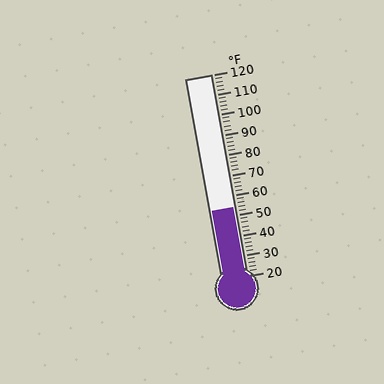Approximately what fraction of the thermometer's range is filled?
The thermometer is filled to approximately 35% of its range.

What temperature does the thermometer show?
The thermometer shows approximately 54°F.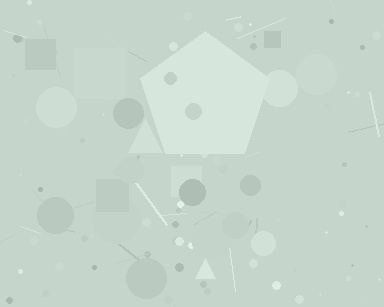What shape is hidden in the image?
A pentagon is hidden in the image.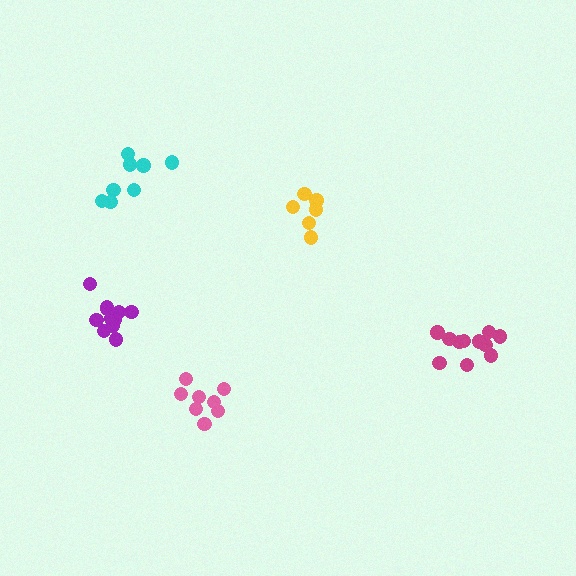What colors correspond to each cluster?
The clusters are colored: magenta, purple, cyan, yellow, pink.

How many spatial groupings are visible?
There are 5 spatial groupings.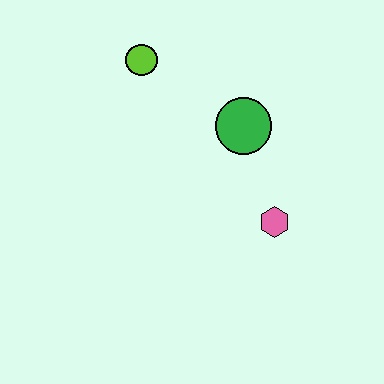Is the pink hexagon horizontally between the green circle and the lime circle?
No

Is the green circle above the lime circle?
No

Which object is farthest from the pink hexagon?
The lime circle is farthest from the pink hexagon.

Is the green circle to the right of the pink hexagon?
No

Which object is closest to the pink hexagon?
The green circle is closest to the pink hexagon.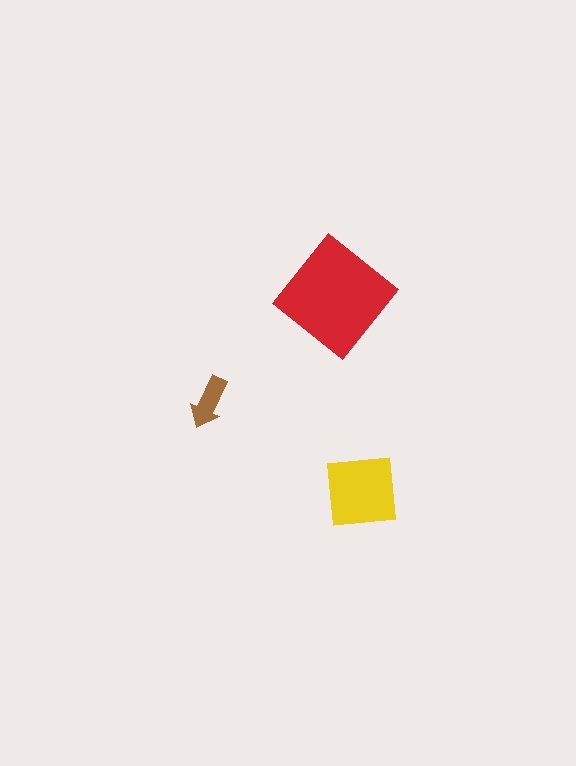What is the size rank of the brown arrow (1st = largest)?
3rd.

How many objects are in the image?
There are 3 objects in the image.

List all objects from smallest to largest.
The brown arrow, the yellow square, the red diamond.